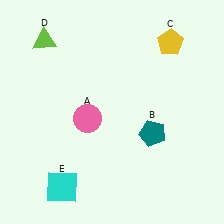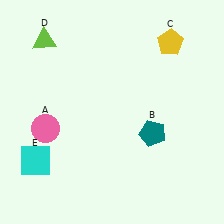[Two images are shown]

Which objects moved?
The objects that moved are: the pink circle (A), the cyan square (E).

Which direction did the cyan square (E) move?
The cyan square (E) moved left.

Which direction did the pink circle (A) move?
The pink circle (A) moved left.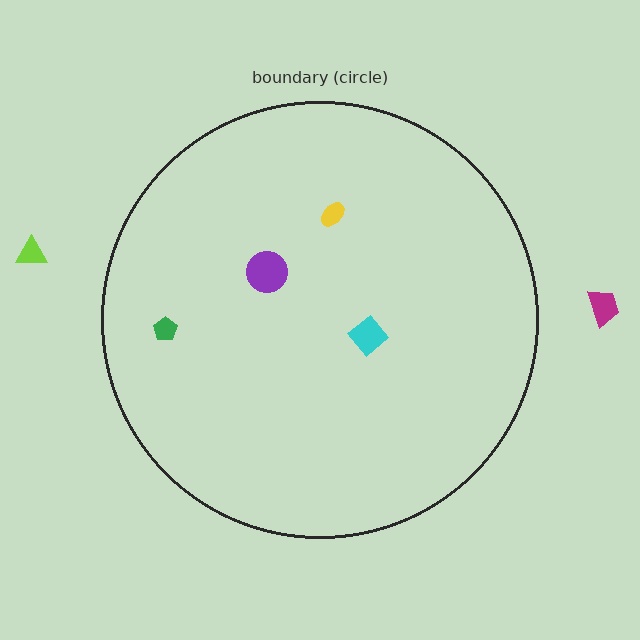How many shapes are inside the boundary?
4 inside, 2 outside.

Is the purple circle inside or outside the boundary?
Inside.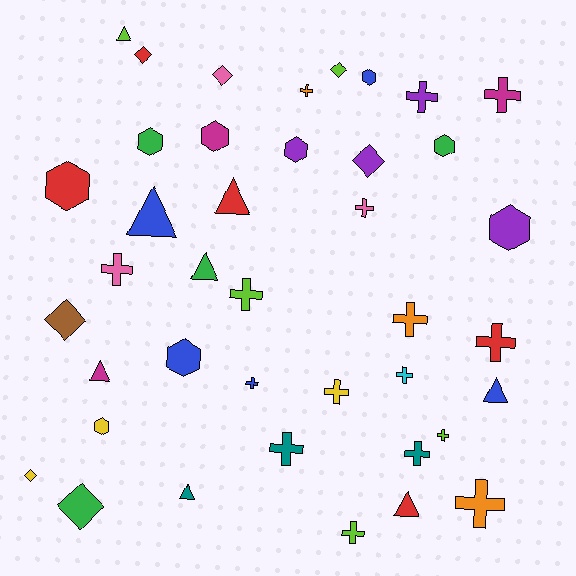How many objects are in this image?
There are 40 objects.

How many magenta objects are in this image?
There are 3 magenta objects.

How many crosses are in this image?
There are 16 crosses.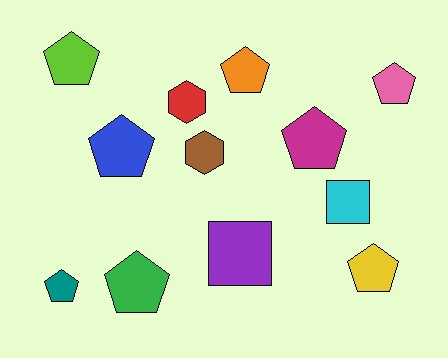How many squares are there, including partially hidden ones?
There are 2 squares.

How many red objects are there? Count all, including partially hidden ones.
There is 1 red object.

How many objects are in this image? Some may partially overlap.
There are 12 objects.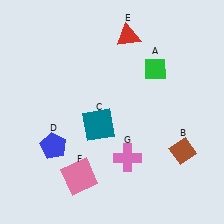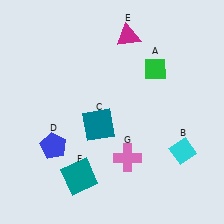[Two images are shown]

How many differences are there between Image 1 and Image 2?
There are 3 differences between the two images.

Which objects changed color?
B changed from brown to cyan. E changed from red to magenta. F changed from pink to teal.